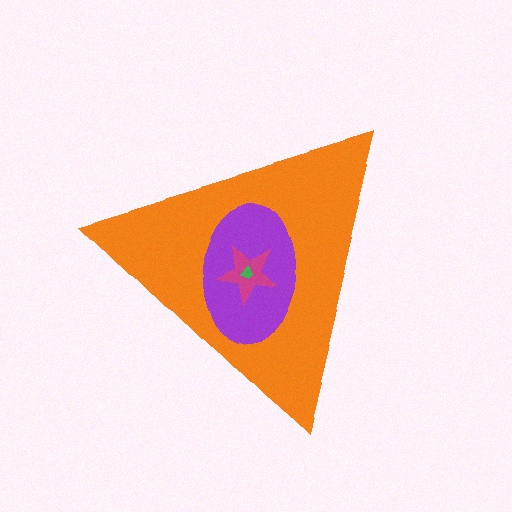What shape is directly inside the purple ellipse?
The magenta star.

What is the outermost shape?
The orange triangle.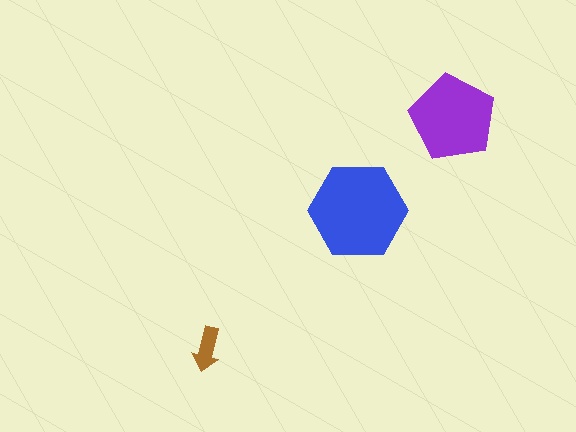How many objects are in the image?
There are 3 objects in the image.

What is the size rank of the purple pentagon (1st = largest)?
2nd.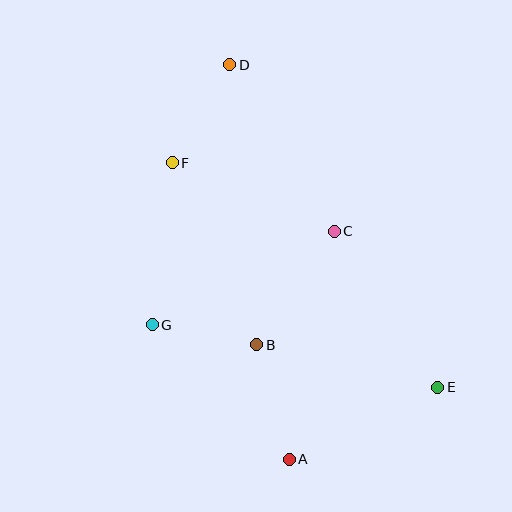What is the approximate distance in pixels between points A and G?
The distance between A and G is approximately 192 pixels.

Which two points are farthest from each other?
Points A and D are farthest from each other.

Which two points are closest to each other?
Points B and G are closest to each other.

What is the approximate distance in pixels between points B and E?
The distance between B and E is approximately 186 pixels.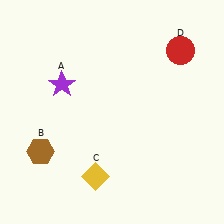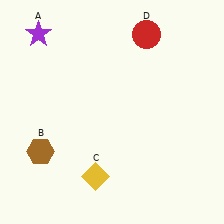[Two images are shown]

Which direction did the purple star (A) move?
The purple star (A) moved up.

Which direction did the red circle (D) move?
The red circle (D) moved left.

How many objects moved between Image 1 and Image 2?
2 objects moved between the two images.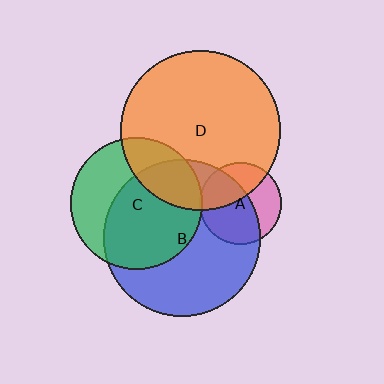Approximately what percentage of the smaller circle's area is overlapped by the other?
Approximately 60%.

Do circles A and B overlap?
Yes.